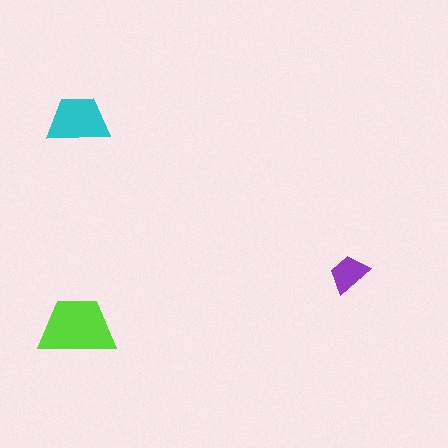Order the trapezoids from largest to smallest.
the lime one, the cyan one, the purple one.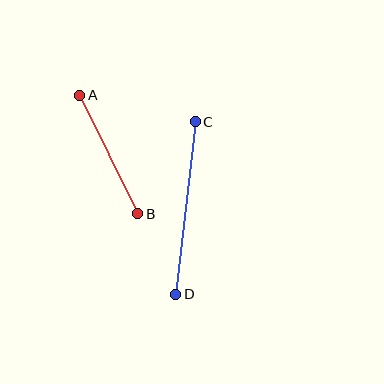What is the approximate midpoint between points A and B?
The midpoint is at approximately (109, 154) pixels.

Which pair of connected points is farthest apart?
Points C and D are farthest apart.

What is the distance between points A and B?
The distance is approximately 132 pixels.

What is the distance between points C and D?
The distance is approximately 174 pixels.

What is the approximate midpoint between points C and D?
The midpoint is at approximately (186, 208) pixels.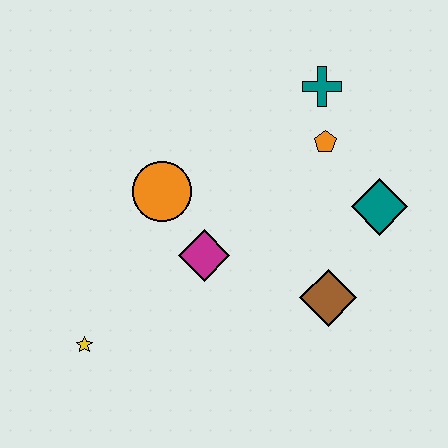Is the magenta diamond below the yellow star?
No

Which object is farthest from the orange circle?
The teal diamond is farthest from the orange circle.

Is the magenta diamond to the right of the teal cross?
No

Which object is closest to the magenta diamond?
The orange circle is closest to the magenta diamond.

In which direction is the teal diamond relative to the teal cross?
The teal diamond is below the teal cross.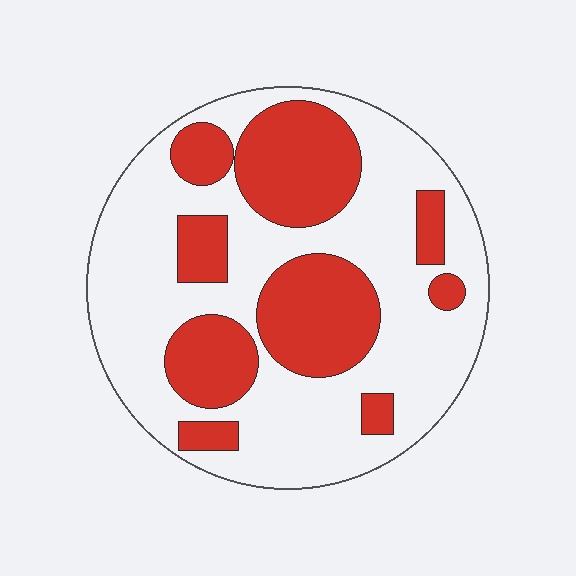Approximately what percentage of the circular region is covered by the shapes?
Approximately 35%.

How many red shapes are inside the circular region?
9.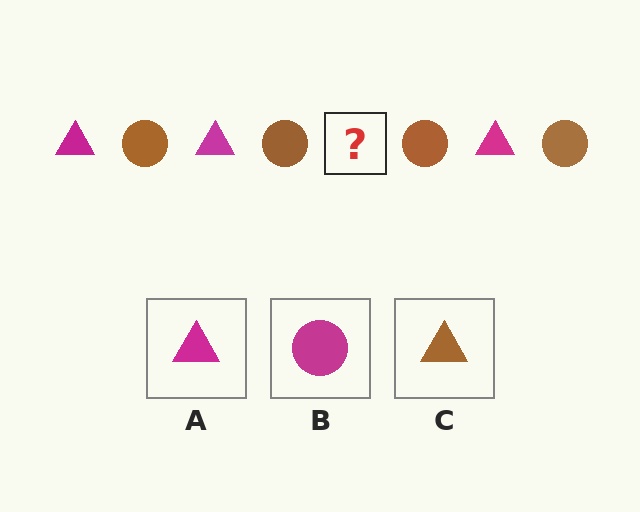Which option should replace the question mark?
Option A.